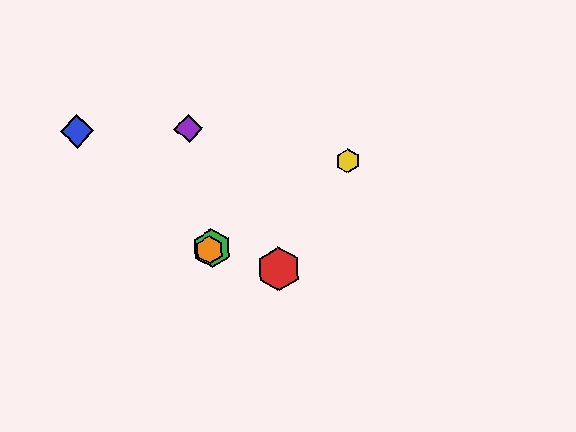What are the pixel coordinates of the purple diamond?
The purple diamond is at (188, 128).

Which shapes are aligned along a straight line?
The green hexagon, the yellow hexagon, the orange hexagon are aligned along a straight line.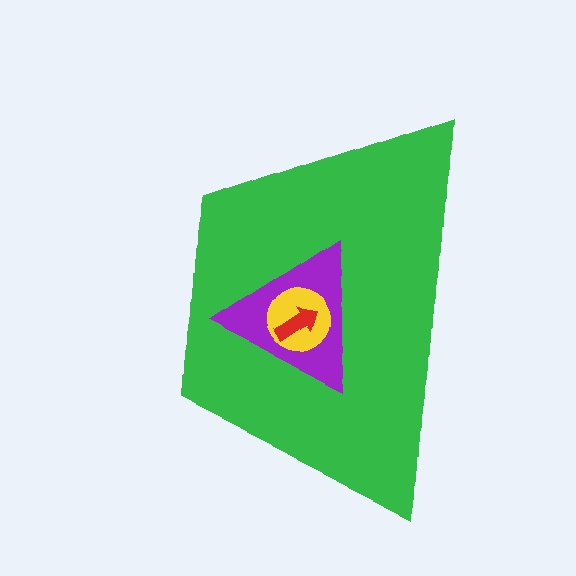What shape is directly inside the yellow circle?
The red arrow.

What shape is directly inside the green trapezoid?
The purple triangle.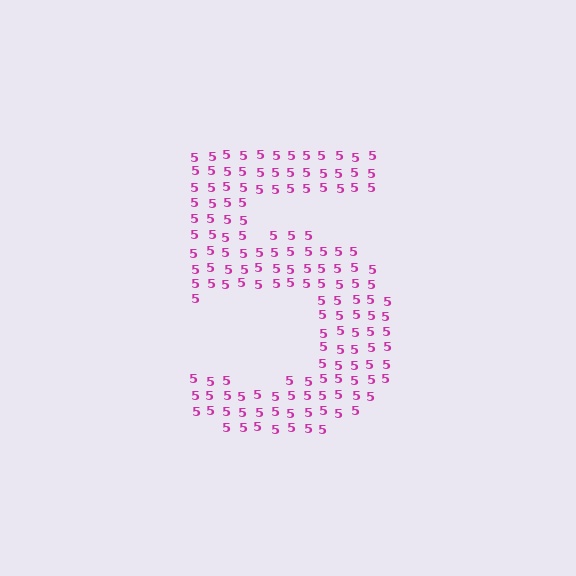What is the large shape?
The large shape is the digit 5.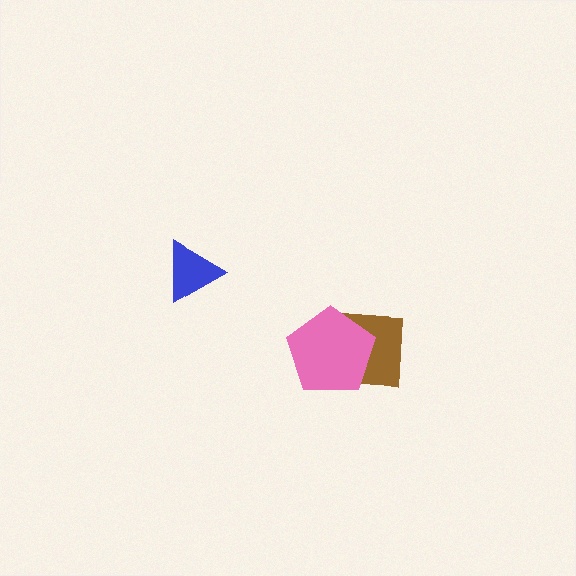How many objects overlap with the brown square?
1 object overlaps with the brown square.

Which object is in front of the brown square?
The pink pentagon is in front of the brown square.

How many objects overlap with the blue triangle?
0 objects overlap with the blue triangle.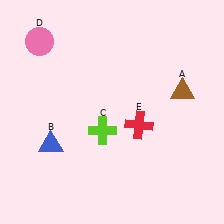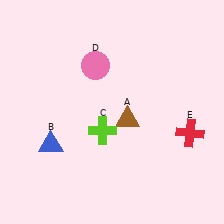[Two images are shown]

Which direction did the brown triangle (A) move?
The brown triangle (A) moved left.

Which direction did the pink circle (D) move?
The pink circle (D) moved right.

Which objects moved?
The objects that moved are: the brown triangle (A), the pink circle (D), the red cross (E).